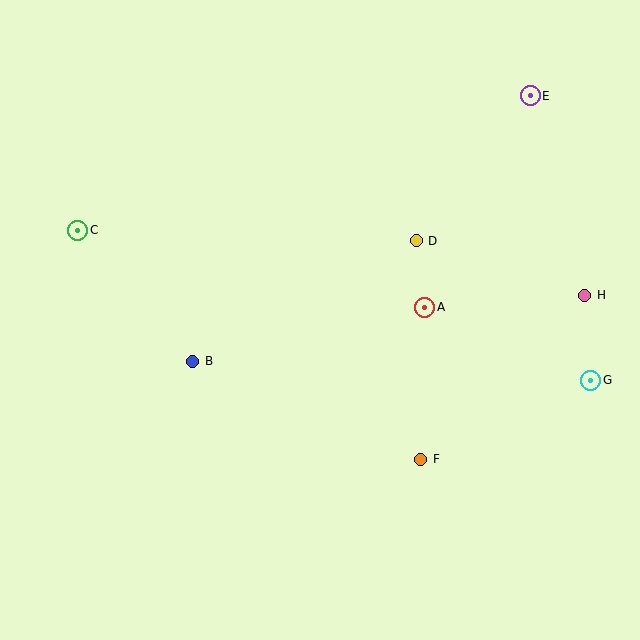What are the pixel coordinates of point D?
Point D is at (416, 241).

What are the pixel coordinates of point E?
Point E is at (530, 96).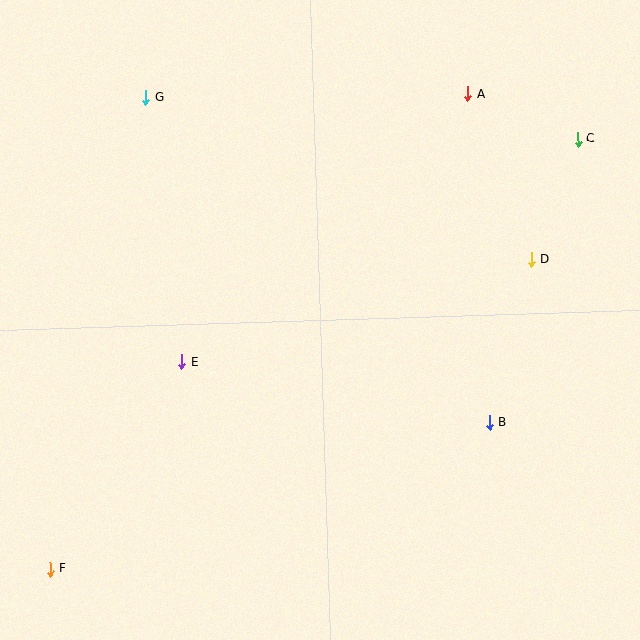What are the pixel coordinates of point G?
Point G is at (146, 98).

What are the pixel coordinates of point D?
Point D is at (531, 260).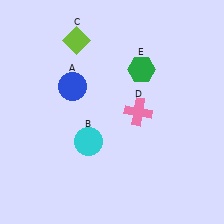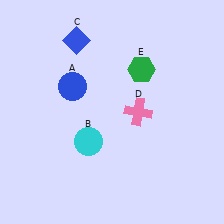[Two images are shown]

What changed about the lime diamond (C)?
In Image 1, C is lime. In Image 2, it changed to blue.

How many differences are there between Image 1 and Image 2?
There is 1 difference between the two images.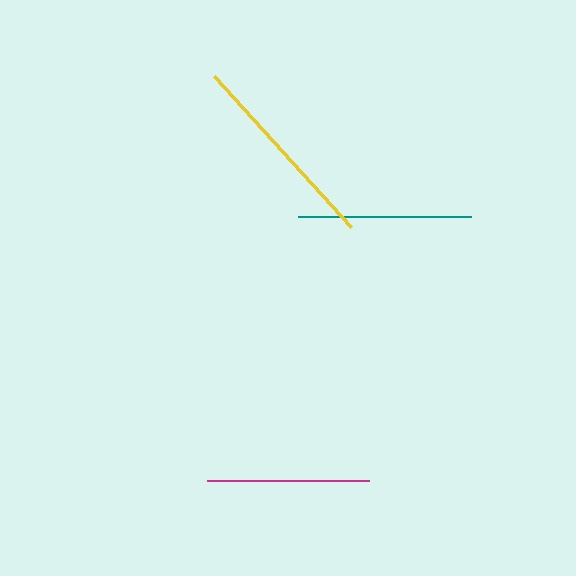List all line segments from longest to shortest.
From longest to shortest: yellow, teal, magenta.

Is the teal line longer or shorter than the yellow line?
The yellow line is longer than the teal line.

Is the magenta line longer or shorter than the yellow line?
The yellow line is longer than the magenta line.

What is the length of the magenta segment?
The magenta segment is approximately 162 pixels long.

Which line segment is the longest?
The yellow line is the longest at approximately 204 pixels.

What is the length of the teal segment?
The teal segment is approximately 173 pixels long.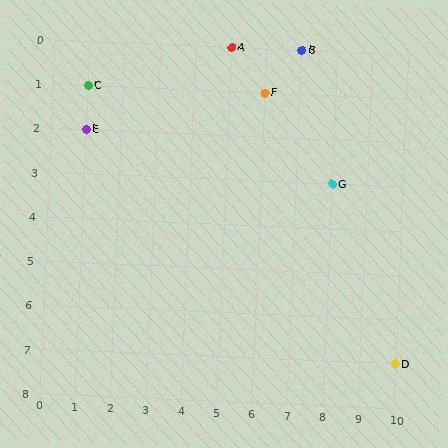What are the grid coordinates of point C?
Point C is at grid coordinates (1, 1).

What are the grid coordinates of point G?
Point G is at grid coordinates (8, 3).